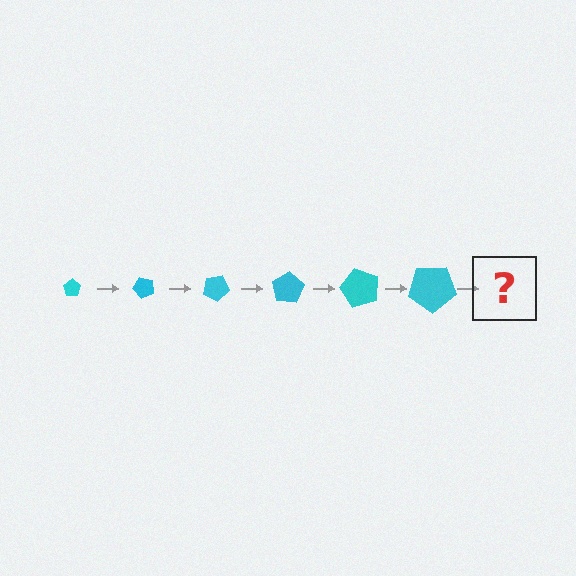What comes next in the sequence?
The next element should be a pentagon, larger than the previous one and rotated 300 degrees from the start.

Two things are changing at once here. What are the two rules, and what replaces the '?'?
The two rules are that the pentagon grows larger each step and it rotates 50 degrees each step. The '?' should be a pentagon, larger than the previous one and rotated 300 degrees from the start.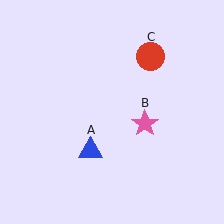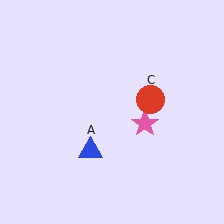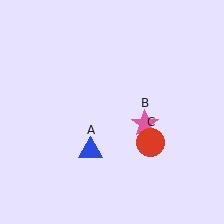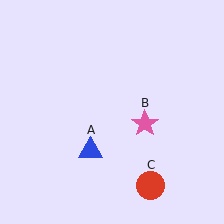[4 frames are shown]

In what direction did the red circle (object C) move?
The red circle (object C) moved down.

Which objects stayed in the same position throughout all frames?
Blue triangle (object A) and pink star (object B) remained stationary.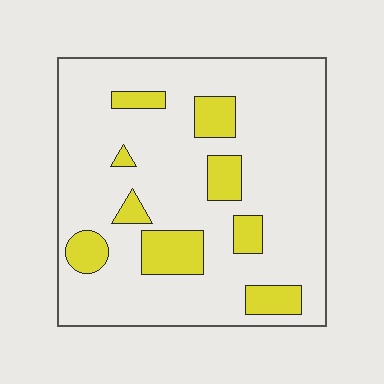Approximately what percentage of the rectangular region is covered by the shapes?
Approximately 15%.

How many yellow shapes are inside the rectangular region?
9.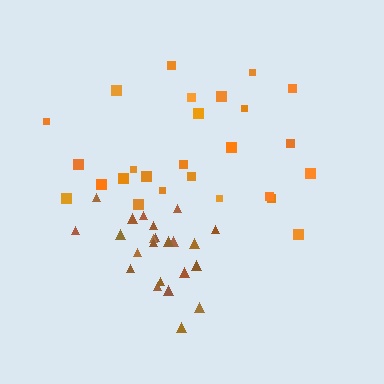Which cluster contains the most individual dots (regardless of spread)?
Orange (26).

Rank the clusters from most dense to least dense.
brown, orange.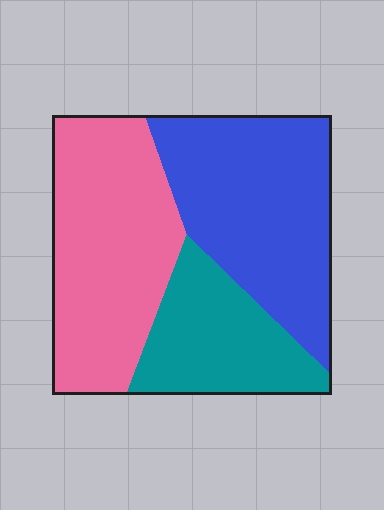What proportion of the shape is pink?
Pink takes up about three eighths (3/8) of the shape.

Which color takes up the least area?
Teal, at roughly 25%.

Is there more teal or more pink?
Pink.